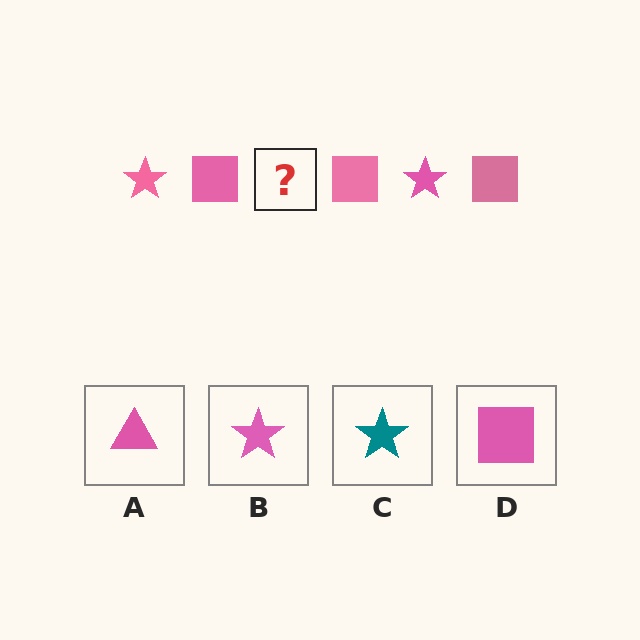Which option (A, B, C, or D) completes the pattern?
B.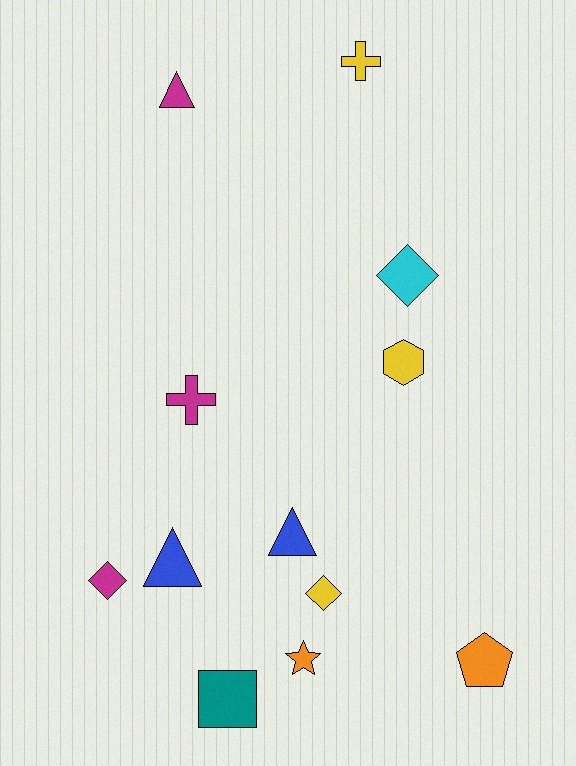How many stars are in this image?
There is 1 star.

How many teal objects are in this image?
There is 1 teal object.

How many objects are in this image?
There are 12 objects.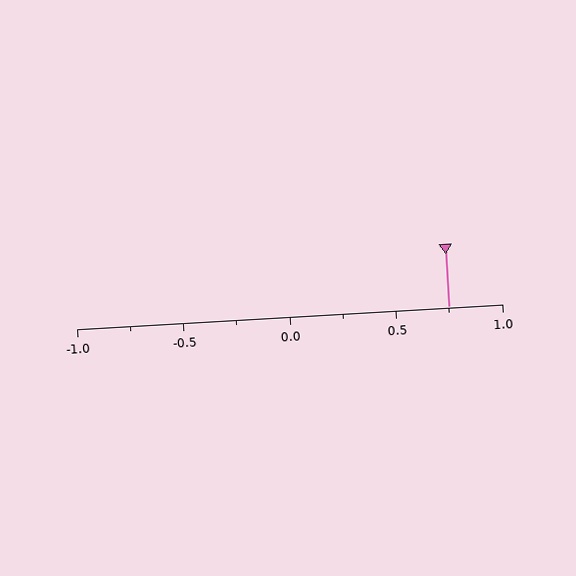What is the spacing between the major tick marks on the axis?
The major ticks are spaced 0.5 apart.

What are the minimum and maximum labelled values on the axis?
The axis runs from -1.0 to 1.0.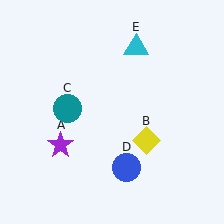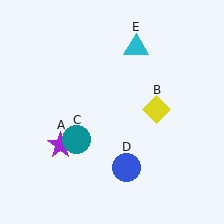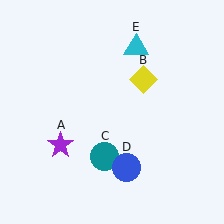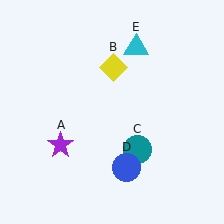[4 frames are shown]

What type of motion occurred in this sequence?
The yellow diamond (object B), teal circle (object C) rotated counterclockwise around the center of the scene.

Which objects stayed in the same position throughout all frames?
Purple star (object A) and blue circle (object D) and cyan triangle (object E) remained stationary.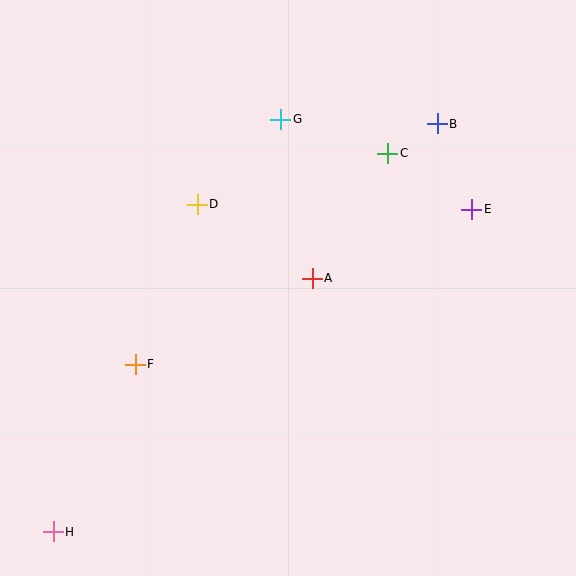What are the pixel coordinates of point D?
Point D is at (197, 204).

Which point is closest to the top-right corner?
Point B is closest to the top-right corner.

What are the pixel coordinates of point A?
Point A is at (312, 278).